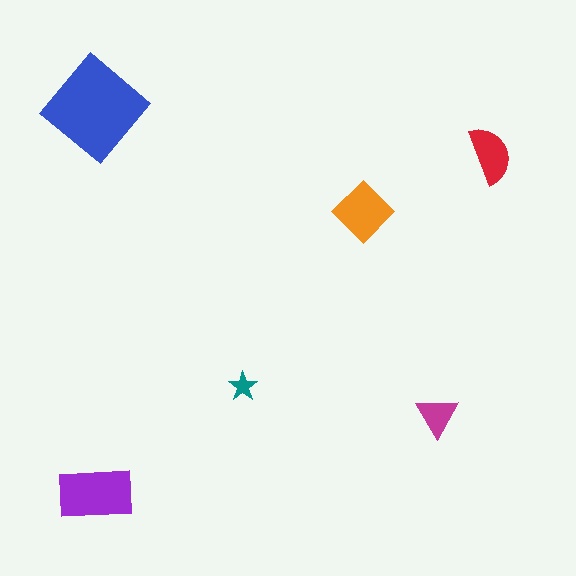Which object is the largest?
The blue diamond.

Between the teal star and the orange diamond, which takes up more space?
The orange diamond.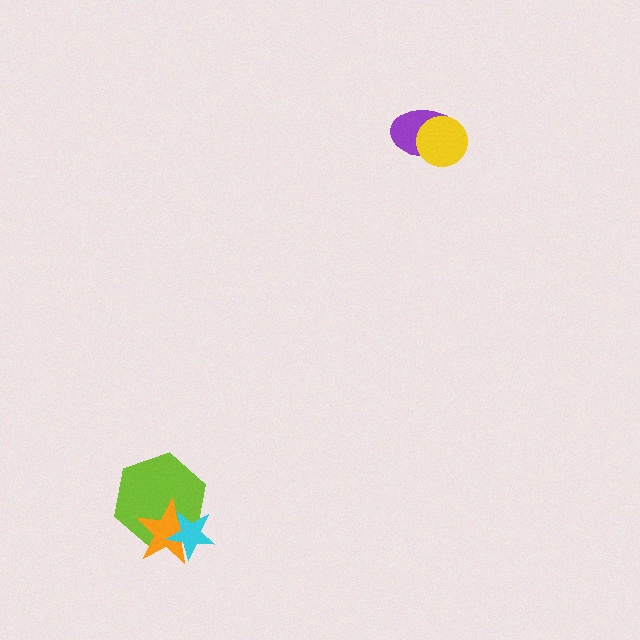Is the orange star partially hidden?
Yes, it is partially covered by another shape.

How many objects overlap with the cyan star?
2 objects overlap with the cyan star.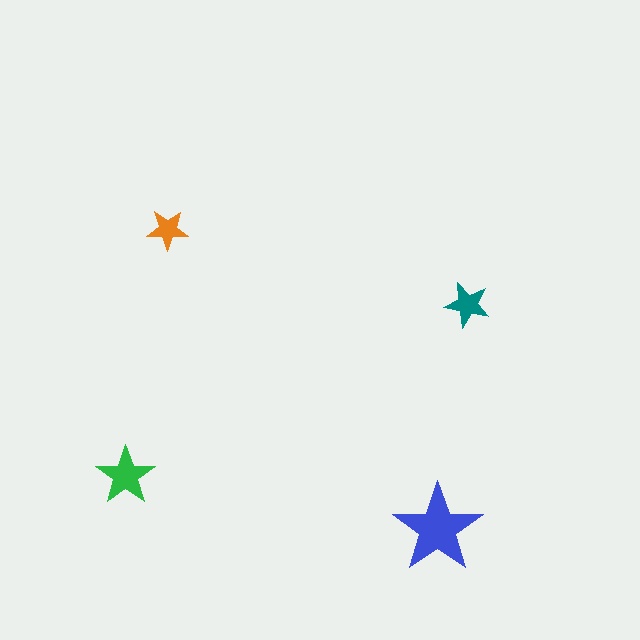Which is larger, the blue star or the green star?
The blue one.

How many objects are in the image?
There are 4 objects in the image.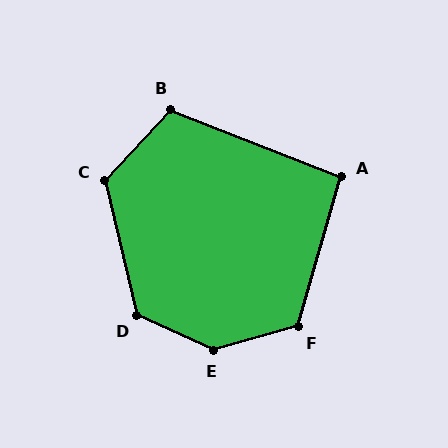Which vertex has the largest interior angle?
E, at approximately 140 degrees.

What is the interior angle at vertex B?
Approximately 111 degrees (obtuse).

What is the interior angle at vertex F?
Approximately 122 degrees (obtuse).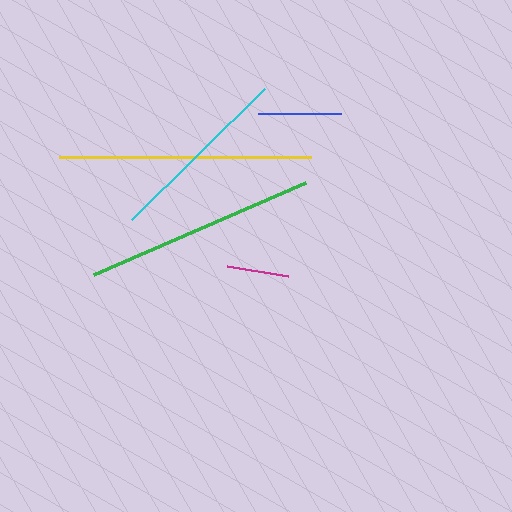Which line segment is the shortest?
The magenta line is the shortest at approximately 62 pixels.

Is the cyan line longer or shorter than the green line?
The green line is longer than the cyan line.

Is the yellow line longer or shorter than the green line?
The yellow line is longer than the green line.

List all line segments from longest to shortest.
From longest to shortest: yellow, green, cyan, blue, magenta.